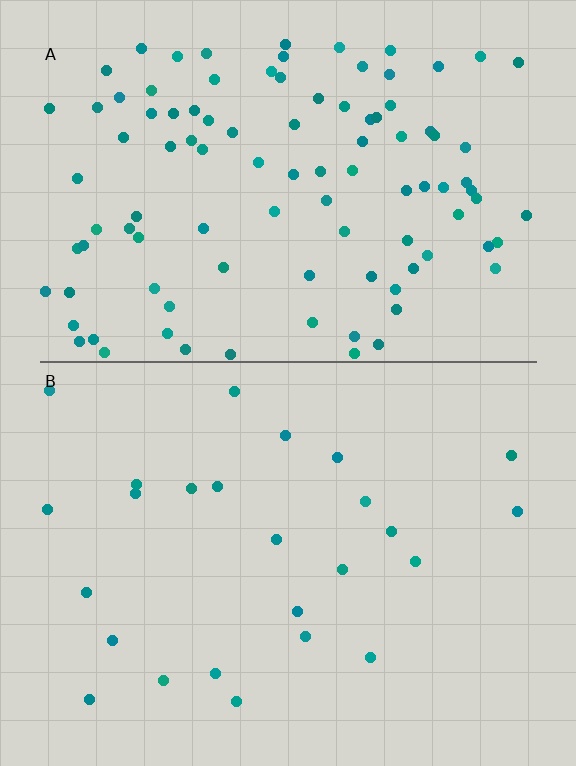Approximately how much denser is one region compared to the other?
Approximately 4.1× — region A over region B.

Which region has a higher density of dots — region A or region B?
A (the top).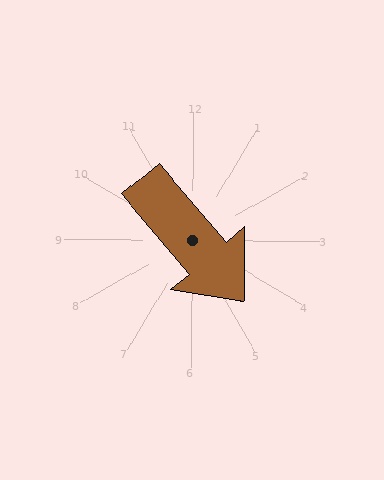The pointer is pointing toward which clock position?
Roughly 5 o'clock.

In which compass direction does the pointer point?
Southeast.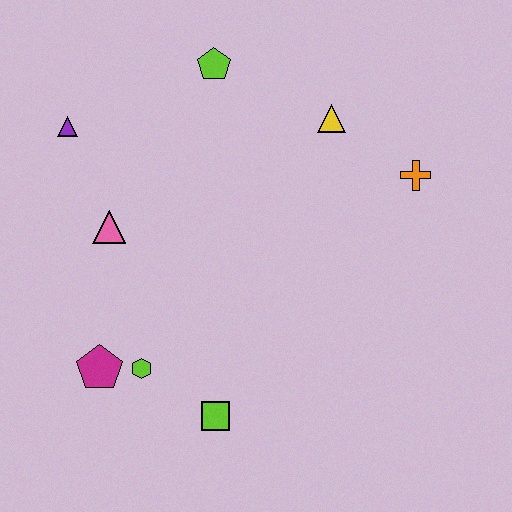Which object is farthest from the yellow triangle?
The magenta pentagon is farthest from the yellow triangle.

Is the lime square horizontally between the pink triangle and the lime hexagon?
No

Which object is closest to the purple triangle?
The pink triangle is closest to the purple triangle.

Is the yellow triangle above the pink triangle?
Yes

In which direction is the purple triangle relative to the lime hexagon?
The purple triangle is above the lime hexagon.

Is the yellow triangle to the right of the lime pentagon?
Yes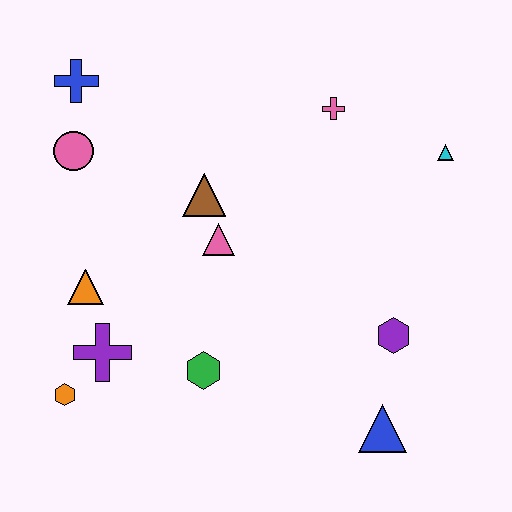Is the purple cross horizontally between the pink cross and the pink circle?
Yes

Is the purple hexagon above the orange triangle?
No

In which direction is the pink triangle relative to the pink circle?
The pink triangle is to the right of the pink circle.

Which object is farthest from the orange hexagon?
The cyan triangle is farthest from the orange hexagon.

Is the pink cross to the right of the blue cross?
Yes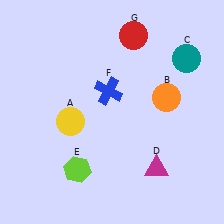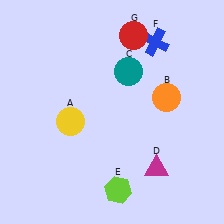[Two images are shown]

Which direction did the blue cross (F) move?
The blue cross (F) moved up.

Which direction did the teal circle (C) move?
The teal circle (C) moved left.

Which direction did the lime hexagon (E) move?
The lime hexagon (E) moved right.